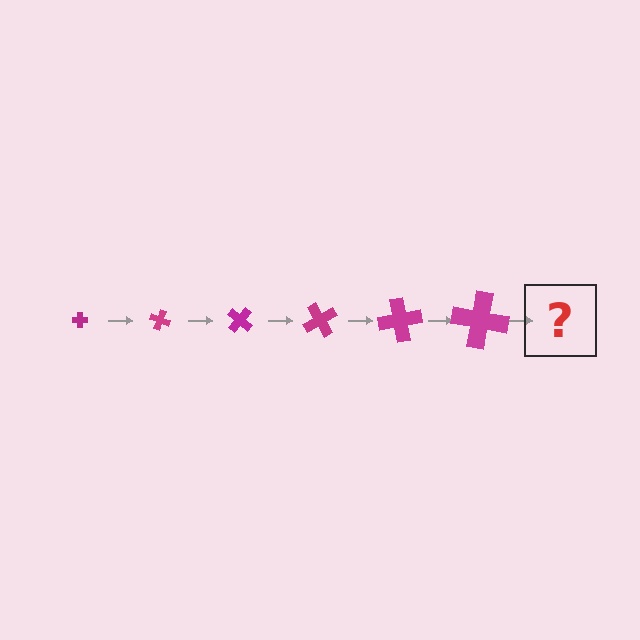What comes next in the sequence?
The next element should be a cross, larger than the previous one and rotated 120 degrees from the start.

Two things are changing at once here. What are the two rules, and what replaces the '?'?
The two rules are that the cross grows larger each step and it rotates 20 degrees each step. The '?' should be a cross, larger than the previous one and rotated 120 degrees from the start.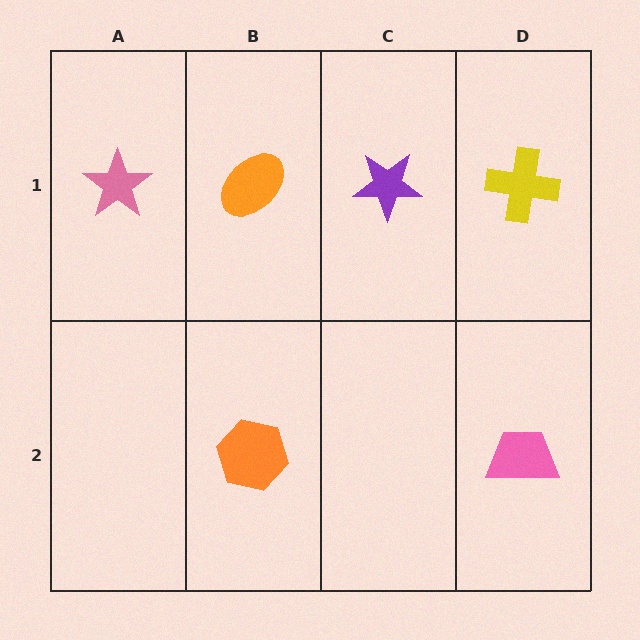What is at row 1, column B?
An orange ellipse.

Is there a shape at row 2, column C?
No, that cell is empty.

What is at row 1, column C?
A purple star.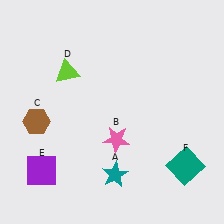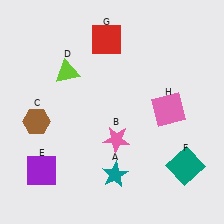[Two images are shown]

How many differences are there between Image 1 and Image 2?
There are 2 differences between the two images.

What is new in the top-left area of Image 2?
A red square (G) was added in the top-left area of Image 2.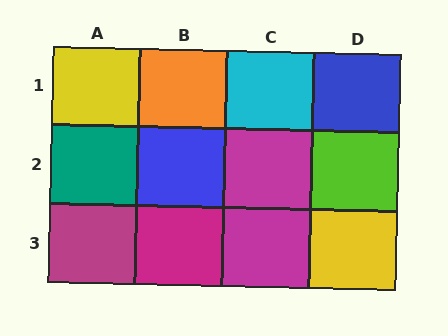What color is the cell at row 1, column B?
Orange.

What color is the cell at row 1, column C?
Cyan.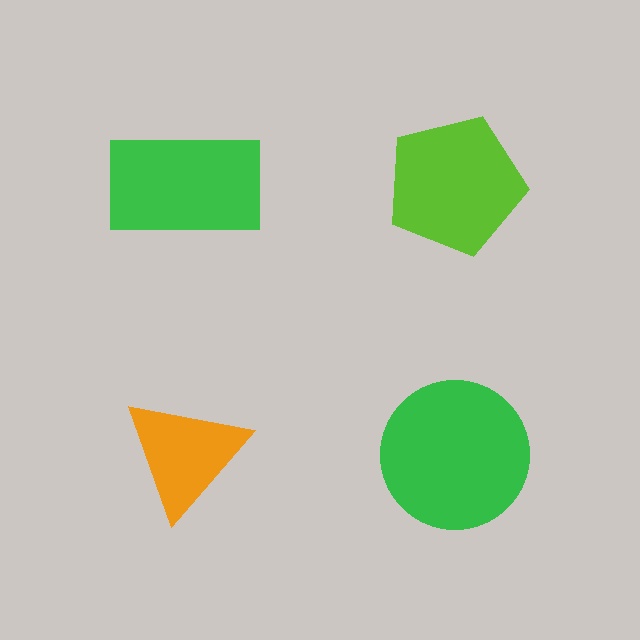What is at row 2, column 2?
A green circle.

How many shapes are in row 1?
2 shapes.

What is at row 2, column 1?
An orange triangle.